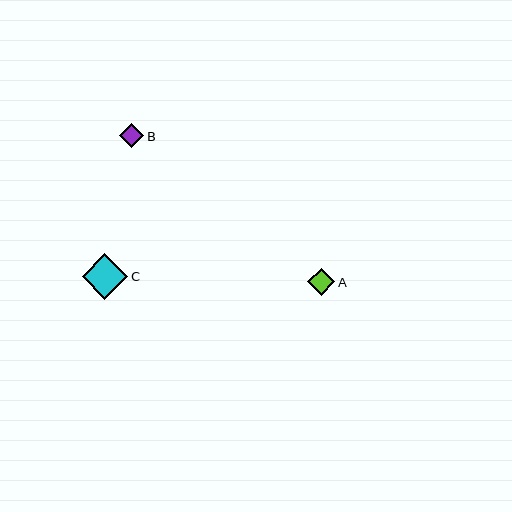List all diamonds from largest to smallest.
From largest to smallest: C, A, B.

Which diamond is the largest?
Diamond C is the largest with a size of approximately 45 pixels.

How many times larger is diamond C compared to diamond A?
Diamond C is approximately 1.7 times the size of diamond A.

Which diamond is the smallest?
Diamond B is the smallest with a size of approximately 24 pixels.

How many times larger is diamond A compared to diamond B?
Diamond A is approximately 1.1 times the size of diamond B.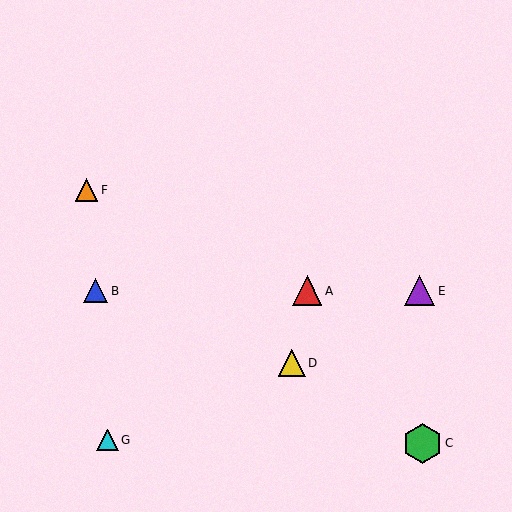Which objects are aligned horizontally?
Objects A, B, E are aligned horizontally.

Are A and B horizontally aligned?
Yes, both are at y≈291.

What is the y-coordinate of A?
Object A is at y≈291.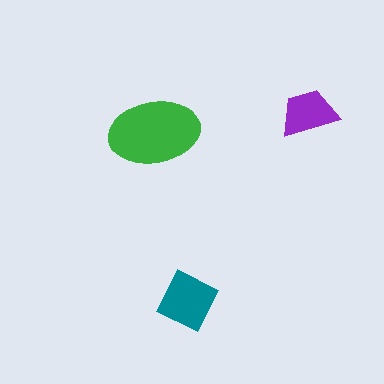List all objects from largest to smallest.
The green ellipse, the teal square, the purple trapezoid.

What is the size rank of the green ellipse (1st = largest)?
1st.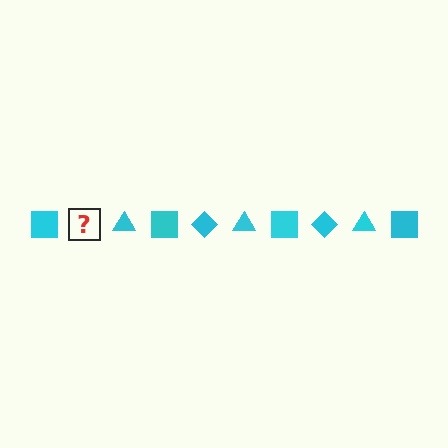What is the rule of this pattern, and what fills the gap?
The rule is that the pattern cycles through square, diamond, triangle shapes in cyan. The gap should be filled with a cyan diamond.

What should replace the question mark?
The question mark should be replaced with a cyan diamond.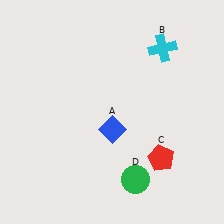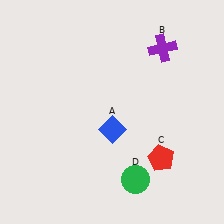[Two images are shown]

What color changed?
The cross (B) changed from cyan in Image 1 to purple in Image 2.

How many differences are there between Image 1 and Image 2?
There is 1 difference between the two images.